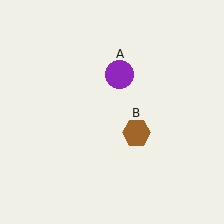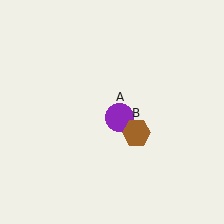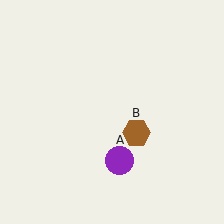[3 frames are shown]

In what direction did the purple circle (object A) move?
The purple circle (object A) moved down.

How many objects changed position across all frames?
1 object changed position: purple circle (object A).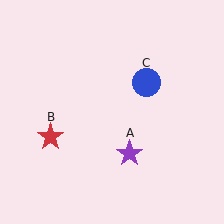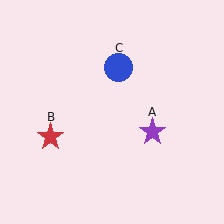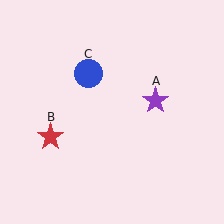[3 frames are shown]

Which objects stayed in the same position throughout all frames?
Red star (object B) remained stationary.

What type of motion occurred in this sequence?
The purple star (object A), blue circle (object C) rotated counterclockwise around the center of the scene.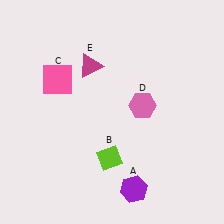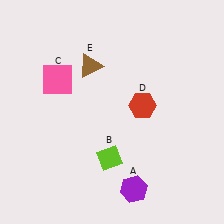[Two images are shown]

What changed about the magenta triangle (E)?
In Image 1, E is magenta. In Image 2, it changed to brown.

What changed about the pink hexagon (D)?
In Image 1, D is pink. In Image 2, it changed to red.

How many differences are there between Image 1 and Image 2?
There are 2 differences between the two images.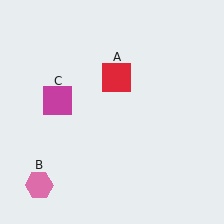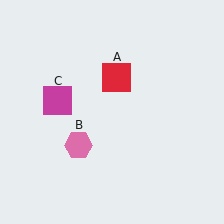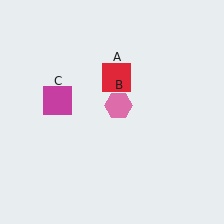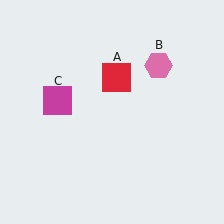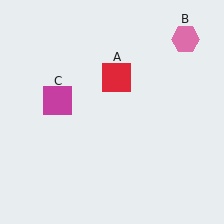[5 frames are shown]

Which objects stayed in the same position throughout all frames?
Red square (object A) and magenta square (object C) remained stationary.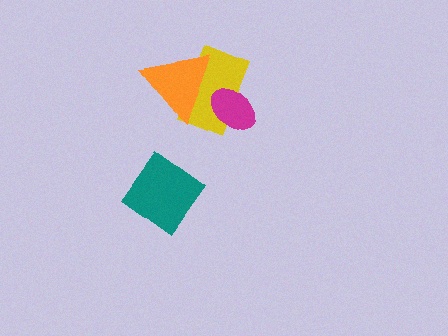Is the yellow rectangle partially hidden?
Yes, it is partially covered by another shape.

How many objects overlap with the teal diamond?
0 objects overlap with the teal diamond.